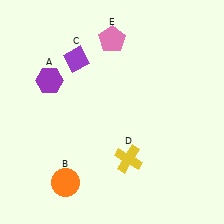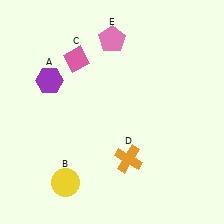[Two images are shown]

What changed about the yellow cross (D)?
In Image 1, D is yellow. In Image 2, it changed to orange.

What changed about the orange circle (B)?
In Image 1, B is orange. In Image 2, it changed to yellow.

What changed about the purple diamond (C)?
In Image 1, C is purple. In Image 2, it changed to pink.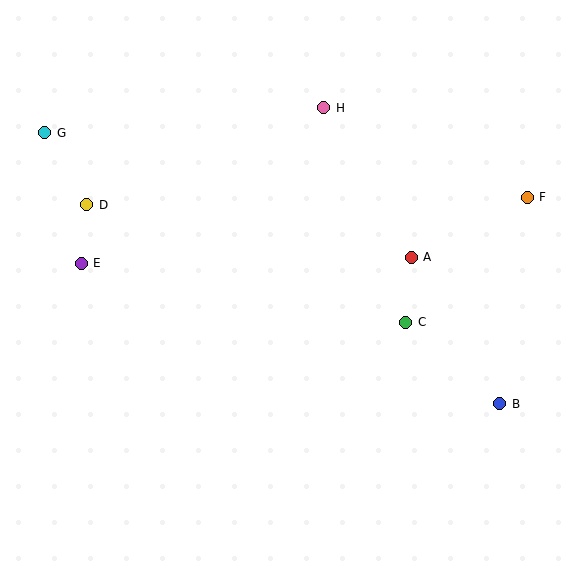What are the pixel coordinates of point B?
Point B is at (500, 404).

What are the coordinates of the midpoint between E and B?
The midpoint between E and B is at (290, 333).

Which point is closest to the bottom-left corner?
Point E is closest to the bottom-left corner.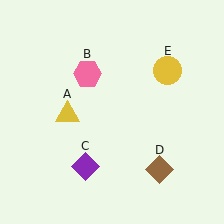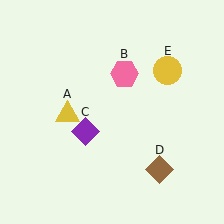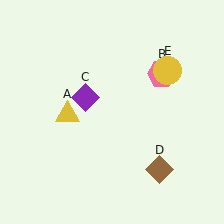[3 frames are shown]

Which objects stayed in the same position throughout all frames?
Yellow triangle (object A) and brown diamond (object D) and yellow circle (object E) remained stationary.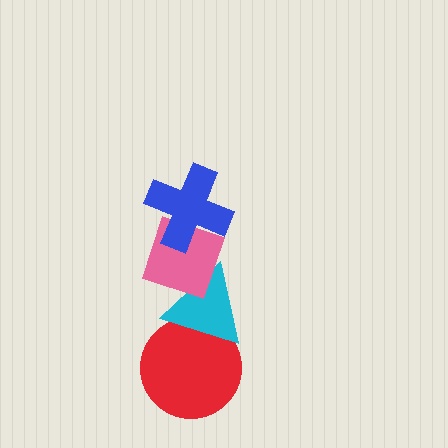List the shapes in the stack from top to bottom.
From top to bottom: the blue cross, the pink diamond, the cyan triangle, the red circle.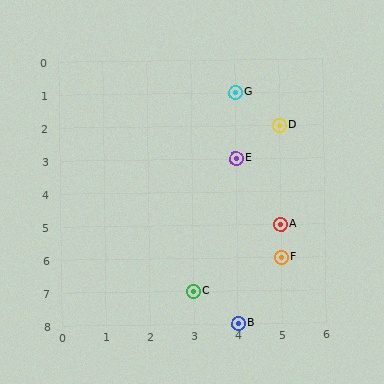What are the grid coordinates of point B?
Point B is at grid coordinates (4, 8).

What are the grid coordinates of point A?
Point A is at grid coordinates (5, 5).